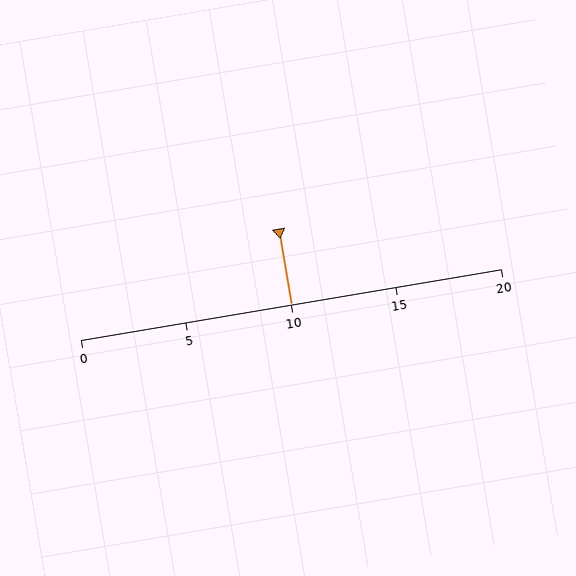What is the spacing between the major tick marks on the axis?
The major ticks are spaced 5 apart.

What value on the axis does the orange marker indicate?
The marker indicates approximately 10.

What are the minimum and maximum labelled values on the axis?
The axis runs from 0 to 20.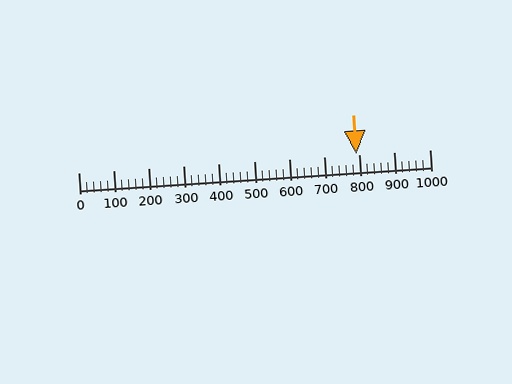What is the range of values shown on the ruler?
The ruler shows values from 0 to 1000.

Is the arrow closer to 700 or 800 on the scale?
The arrow is closer to 800.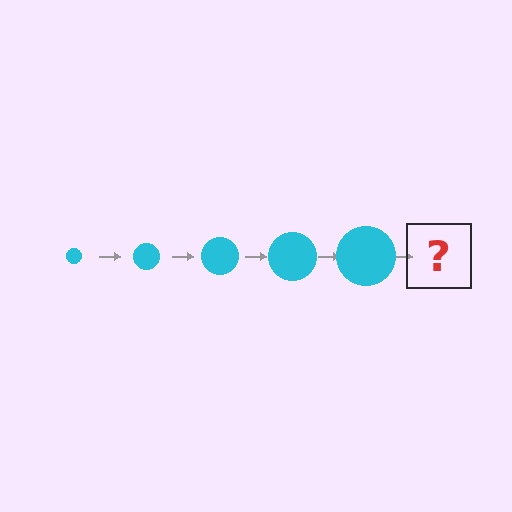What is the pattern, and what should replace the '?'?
The pattern is that the circle gets progressively larger each step. The '?' should be a cyan circle, larger than the previous one.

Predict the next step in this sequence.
The next step is a cyan circle, larger than the previous one.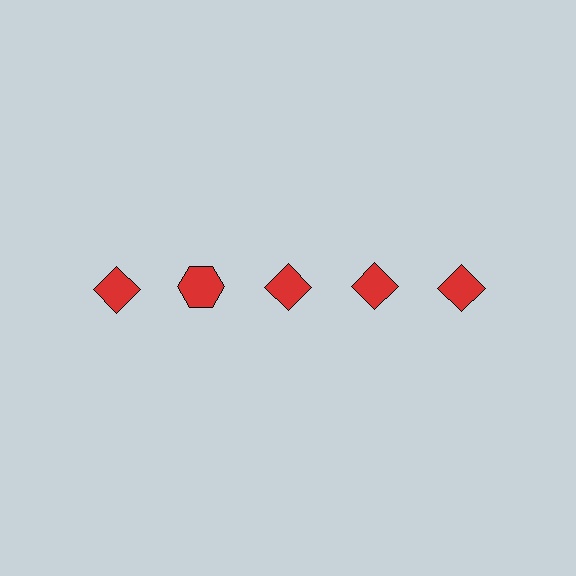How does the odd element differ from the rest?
It has a different shape: hexagon instead of diamond.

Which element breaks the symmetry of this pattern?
The red hexagon in the top row, second from left column breaks the symmetry. All other shapes are red diamonds.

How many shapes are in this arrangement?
There are 5 shapes arranged in a grid pattern.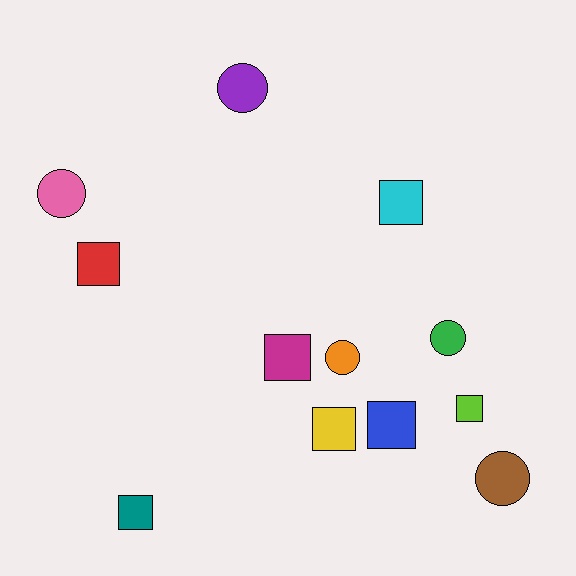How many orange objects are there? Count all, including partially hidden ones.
There is 1 orange object.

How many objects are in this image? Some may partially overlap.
There are 12 objects.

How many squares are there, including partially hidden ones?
There are 7 squares.